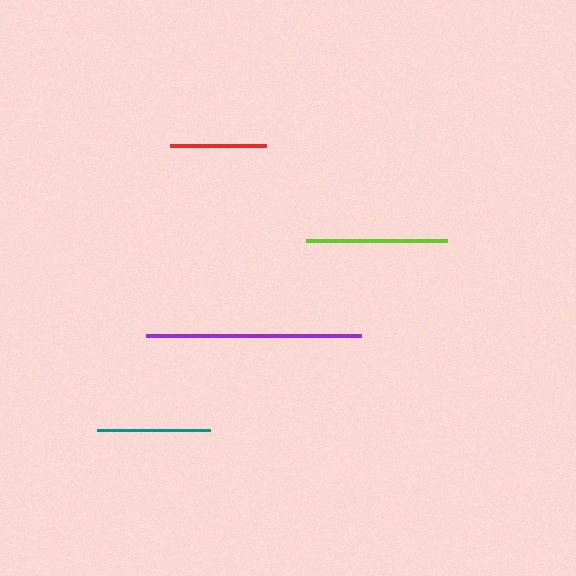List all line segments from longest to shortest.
From longest to shortest: purple, lime, teal, red.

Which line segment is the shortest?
The red line is the shortest at approximately 95 pixels.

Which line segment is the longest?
The purple line is the longest at approximately 215 pixels.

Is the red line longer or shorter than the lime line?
The lime line is longer than the red line.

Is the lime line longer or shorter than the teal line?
The lime line is longer than the teal line.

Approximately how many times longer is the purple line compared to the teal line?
The purple line is approximately 1.9 times the length of the teal line.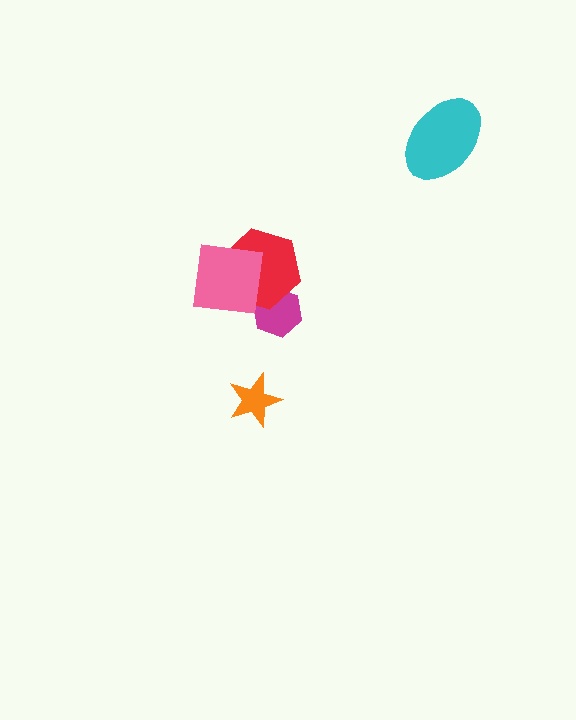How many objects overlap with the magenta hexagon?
2 objects overlap with the magenta hexagon.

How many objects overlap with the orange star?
0 objects overlap with the orange star.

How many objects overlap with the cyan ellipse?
0 objects overlap with the cyan ellipse.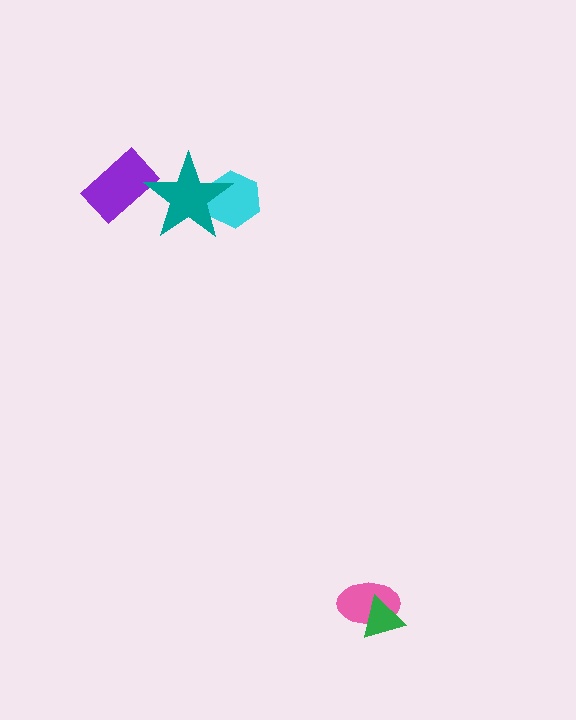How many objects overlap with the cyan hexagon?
1 object overlaps with the cyan hexagon.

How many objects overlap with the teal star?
2 objects overlap with the teal star.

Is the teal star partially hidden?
No, no other shape covers it.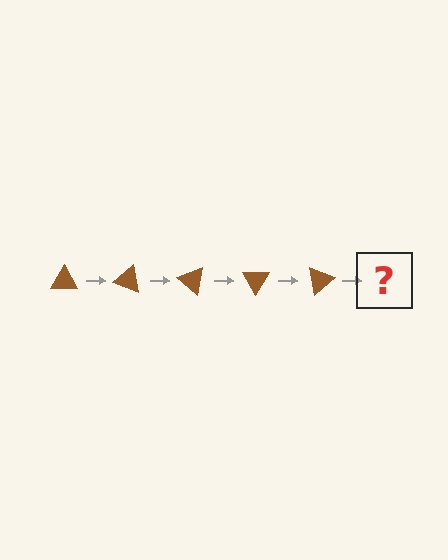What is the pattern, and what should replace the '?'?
The pattern is that the triangle rotates 20 degrees each step. The '?' should be a brown triangle rotated 100 degrees.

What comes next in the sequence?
The next element should be a brown triangle rotated 100 degrees.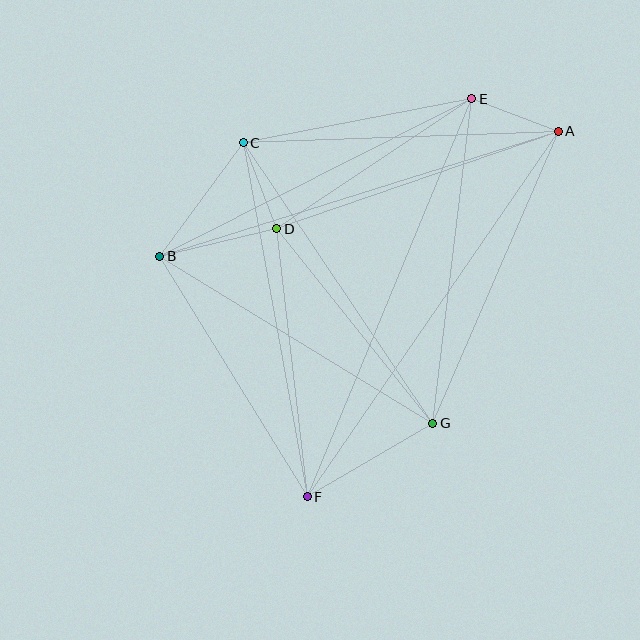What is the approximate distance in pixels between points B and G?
The distance between B and G is approximately 320 pixels.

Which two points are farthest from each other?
Points A and F are farthest from each other.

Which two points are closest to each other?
Points A and E are closest to each other.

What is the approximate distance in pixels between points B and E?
The distance between B and E is approximately 350 pixels.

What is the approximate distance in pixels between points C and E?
The distance between C and E is approximately 233 pixels.